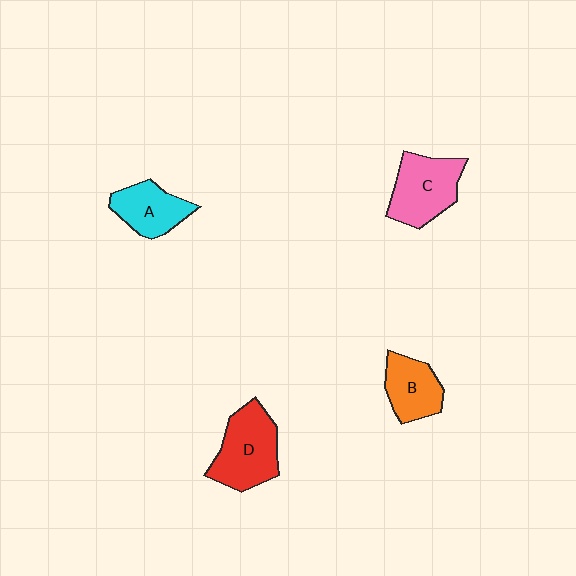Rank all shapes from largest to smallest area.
From largest to smallest: D (red), C (pink), A (cyan), B (orange).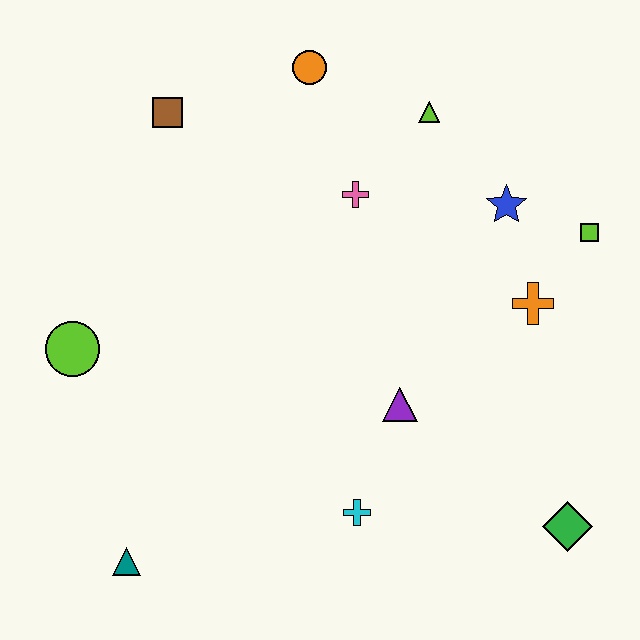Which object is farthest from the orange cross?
The teal triangle is farthest from the orange cross.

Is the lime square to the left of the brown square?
No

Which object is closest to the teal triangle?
The lime circle is closest to the teal triangle.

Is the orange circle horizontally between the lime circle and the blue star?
Yes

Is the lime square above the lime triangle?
No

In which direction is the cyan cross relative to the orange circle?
The cyan cross is below the orange circle.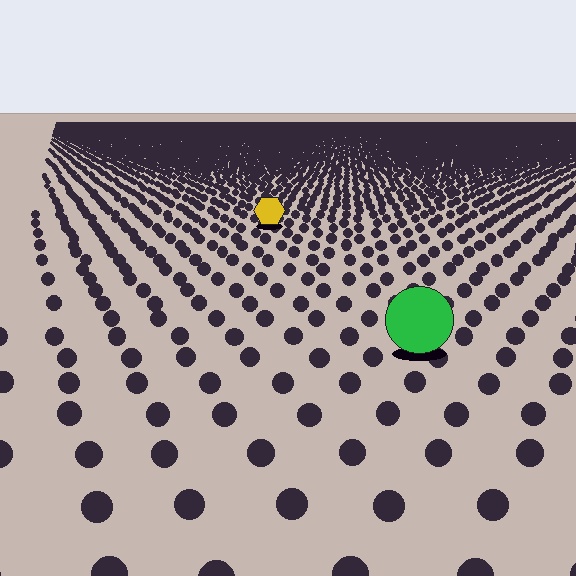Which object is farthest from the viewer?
The yellow hexagon is farthest from the viewer. It appears smaller and the ground texture around it is denser.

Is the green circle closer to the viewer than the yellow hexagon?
Yes. The green circle is closer — you can tell from the texture gradient: the ground texture is coarser near it.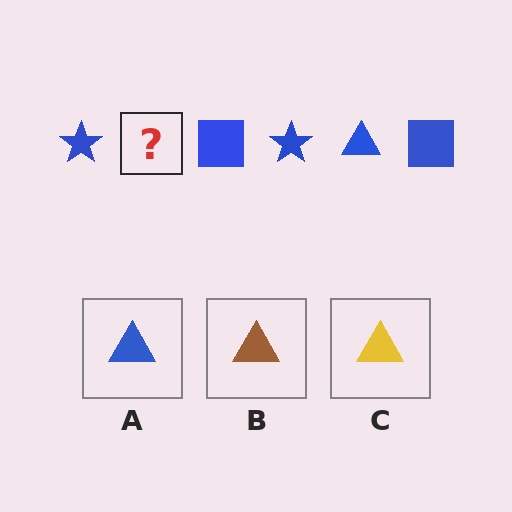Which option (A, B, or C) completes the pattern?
A.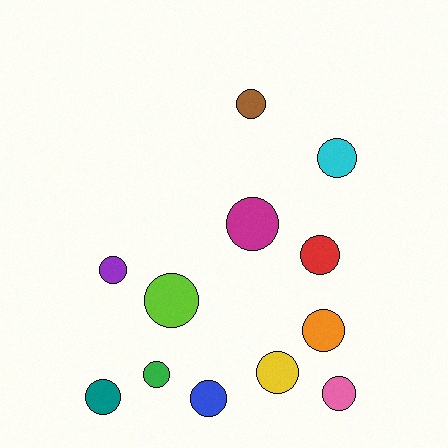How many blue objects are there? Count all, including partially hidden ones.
There is 1 blue object.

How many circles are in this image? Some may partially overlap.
There are 12 circles.